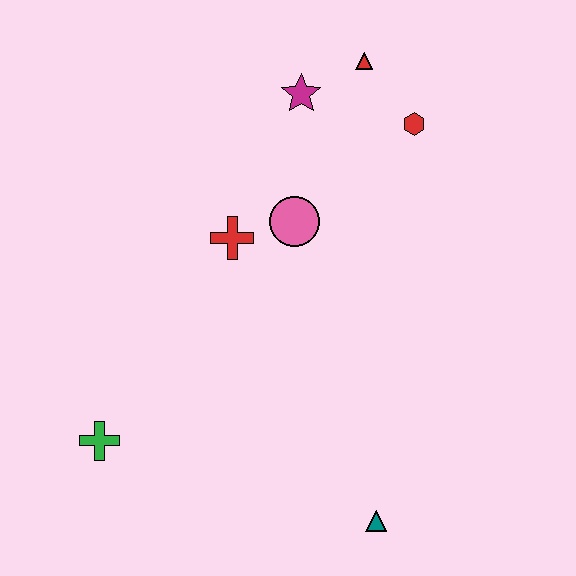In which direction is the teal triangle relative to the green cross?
The teal triangle is to the right of the green cross.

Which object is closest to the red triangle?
The magenta star is closest to the red triangle.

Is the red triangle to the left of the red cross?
No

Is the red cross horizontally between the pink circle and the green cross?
Yes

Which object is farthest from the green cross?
The red triangle is farthest from the green cross.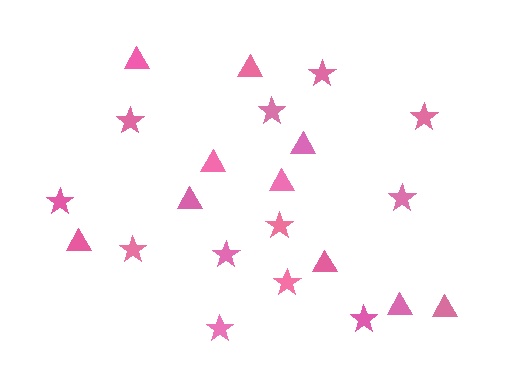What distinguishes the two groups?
There are 2 groups: one group of stars (12) and one group of triangles (10).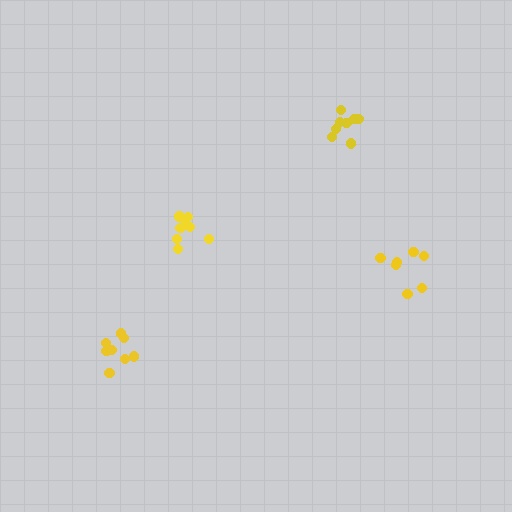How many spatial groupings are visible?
There are 4 spatial groupings.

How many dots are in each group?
Group 1: 8 dots, Group 2: 8 dots, Group 3: 8 dots, Group 4: 7 dots (31 total).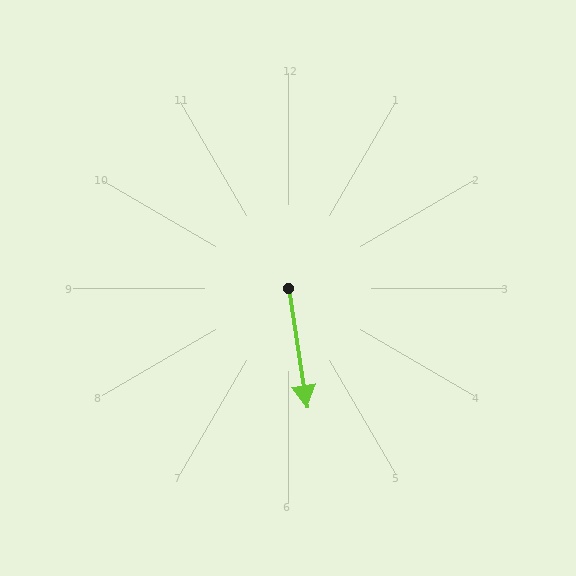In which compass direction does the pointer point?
South.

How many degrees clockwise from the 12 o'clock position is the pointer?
Approximately 171 degrees.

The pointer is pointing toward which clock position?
Roughly 6 o'clock.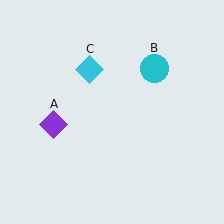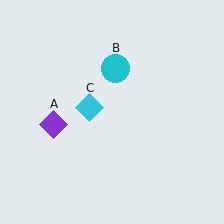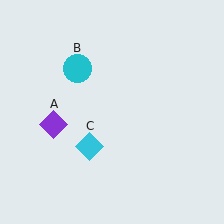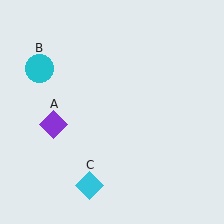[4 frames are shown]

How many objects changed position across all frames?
2 objects changed position: cyan circle (object B), cyan diamond (object C).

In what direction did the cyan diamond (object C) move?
The cyan diamond (object C) moved down.